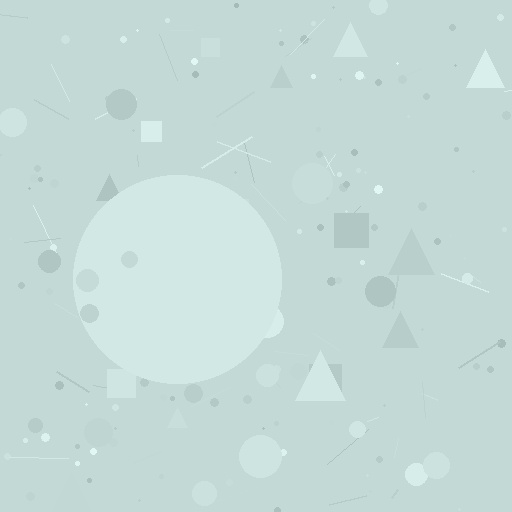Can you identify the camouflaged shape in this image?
The camouflaged shape is a circle.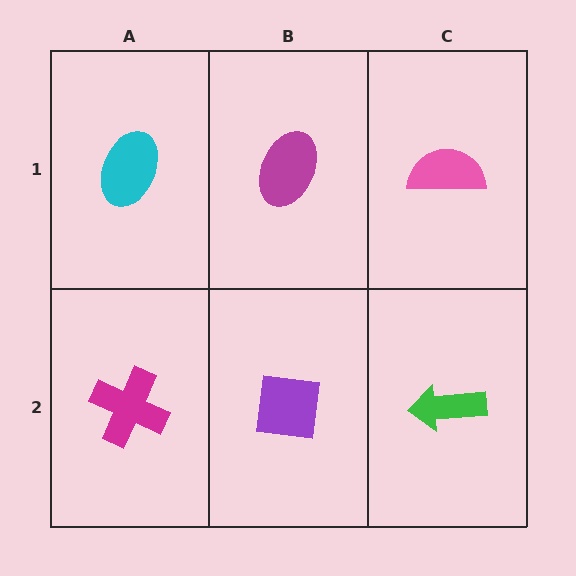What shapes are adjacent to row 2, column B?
A magenta ellipse (row 1, column B), a magenta cross (row 2, column A), a green arrow (row 2, column C).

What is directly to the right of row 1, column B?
A pink semicircle.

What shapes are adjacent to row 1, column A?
A magenta cross (row 2, column A), a magenta ellipse (row 1, column B).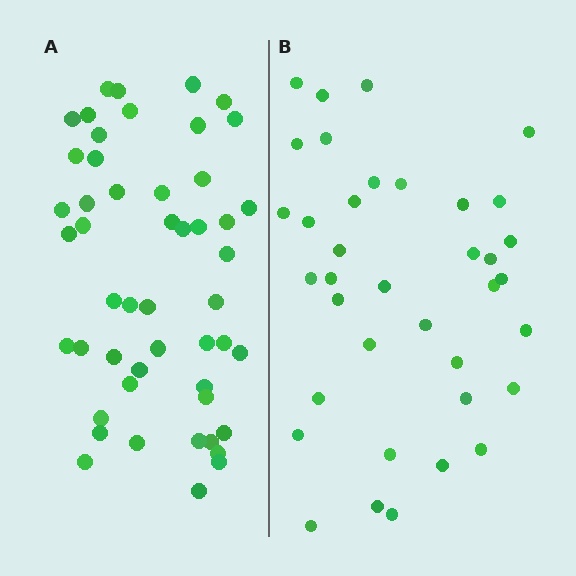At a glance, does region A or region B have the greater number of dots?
Region A (the left region) has more dots.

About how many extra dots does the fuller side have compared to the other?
Region A has approximately 15 more dots than region B.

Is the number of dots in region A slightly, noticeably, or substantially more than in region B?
Region A has noticeably more, but not dramatically so. The ratio is roughly 1.4 to 1.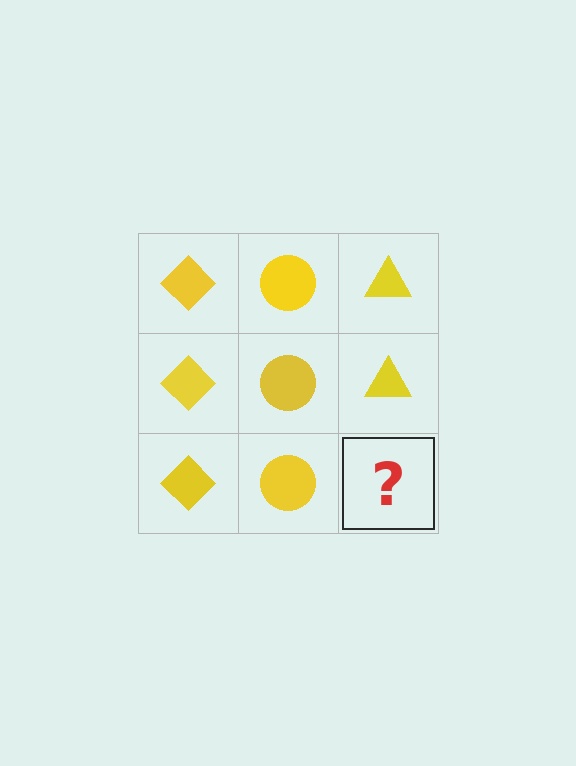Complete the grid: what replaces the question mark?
The question mark should be replaced with a yellow triangle.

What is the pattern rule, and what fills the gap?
The rule is that each column has a consistent shape. The gap should be filled with a yellow triangle.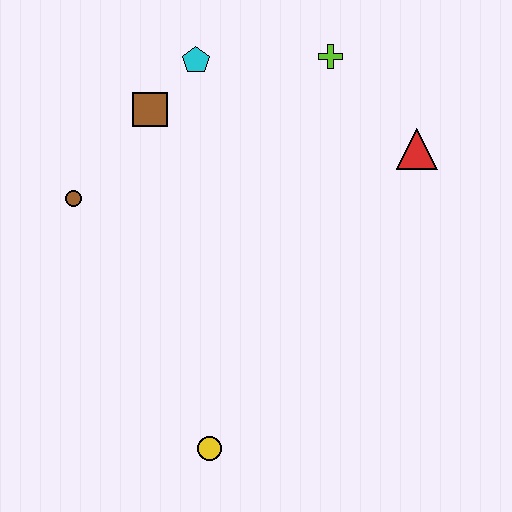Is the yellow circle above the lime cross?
No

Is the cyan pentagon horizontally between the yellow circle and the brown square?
Yes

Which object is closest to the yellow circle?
The brown circle is closest to the yellow circle.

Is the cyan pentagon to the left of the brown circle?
No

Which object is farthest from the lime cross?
The yellow circle is farthest from the lime cross.